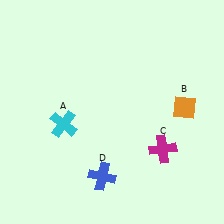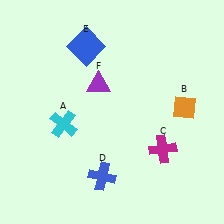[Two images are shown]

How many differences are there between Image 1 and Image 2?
There are 2 differences between the two images.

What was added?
A blue square (E), a purple triangle (F) were added in Image 2.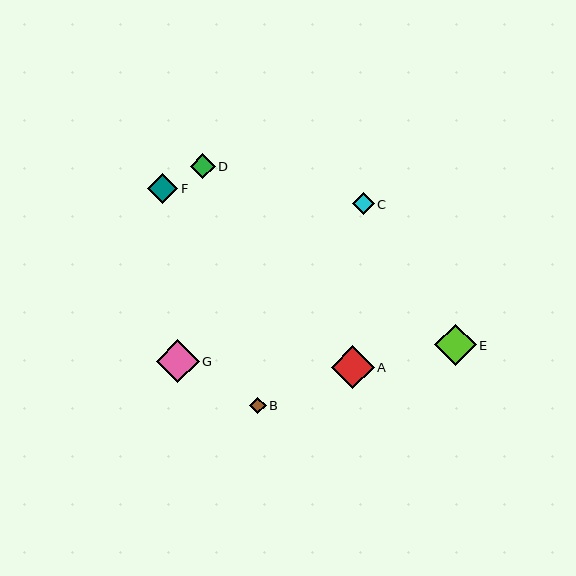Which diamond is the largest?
Diamond G is the largest with a size of approximately 43 pixels.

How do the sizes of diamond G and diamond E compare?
Diamond G and diamond E are approximately the same size.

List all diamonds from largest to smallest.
From largest to smallest: G, A, E, F, D, C, B.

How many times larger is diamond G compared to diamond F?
Diamond G is approximately 1.4 times the size of diamond F.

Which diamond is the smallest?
Diamond B is the smallest with a size of approximately 16 pixels.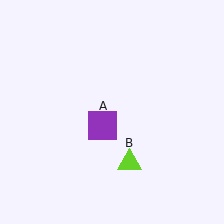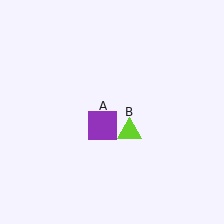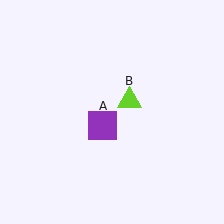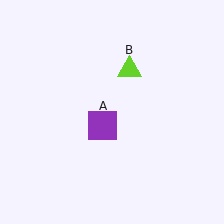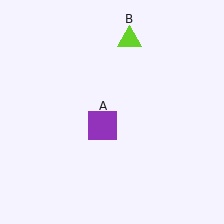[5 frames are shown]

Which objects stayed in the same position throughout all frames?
Purple square (object A) remained stationary.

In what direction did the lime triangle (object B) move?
The lime triangle (object B) moved up.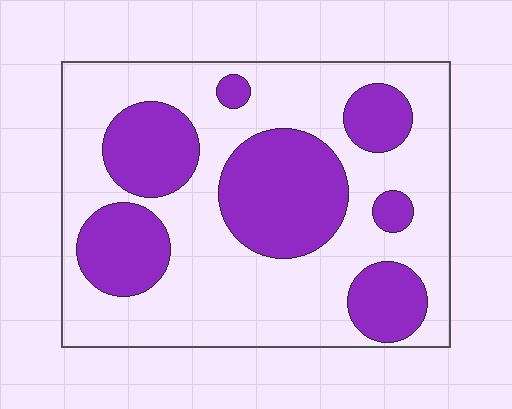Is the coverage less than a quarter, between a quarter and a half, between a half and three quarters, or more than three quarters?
Between a quarter and a half.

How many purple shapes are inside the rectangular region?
7.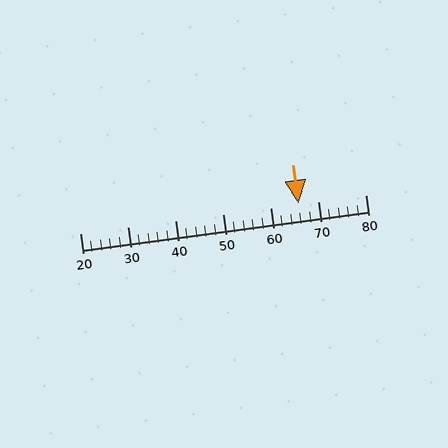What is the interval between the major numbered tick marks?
The major tick marks are spaced 10 units apart.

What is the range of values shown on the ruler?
The ruler shows values from 20 to 80.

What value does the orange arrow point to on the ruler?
The orange arrow points to approximately 66.